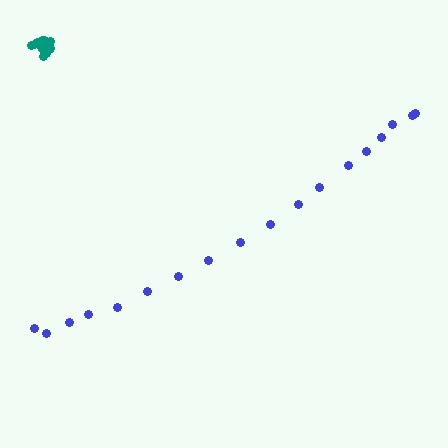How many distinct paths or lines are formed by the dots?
There are 2 distinct paths.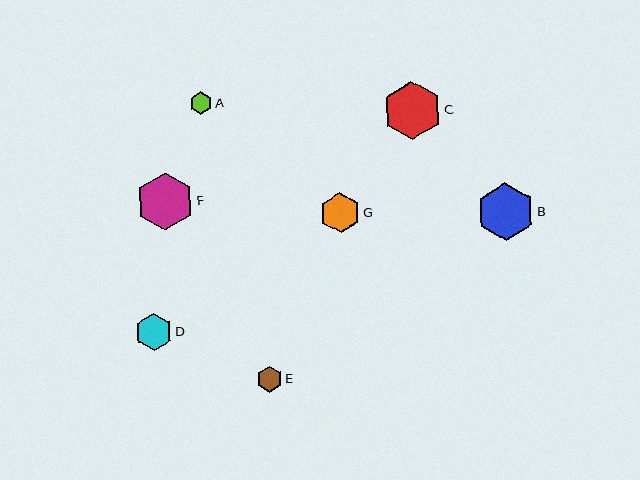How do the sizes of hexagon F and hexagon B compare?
Hexagon F and hexagon B are approximately the same size.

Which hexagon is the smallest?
Hexagon A is the smallest with a size of approximately 23 pixels.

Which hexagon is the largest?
Hexagon C is the largest with a size of approximately 58 pixels.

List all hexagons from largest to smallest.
From largest to smallest: C, F, B, G, D, E, A.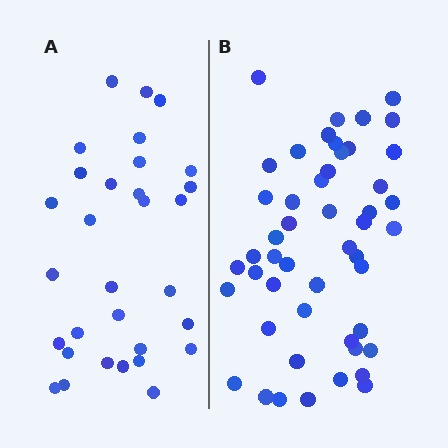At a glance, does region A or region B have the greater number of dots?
Region B (the right region) has more dots.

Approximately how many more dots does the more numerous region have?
Region B has approximately 20 more dots than region A.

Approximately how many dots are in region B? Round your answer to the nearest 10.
About 50 dots. (The exact count is 49, which rounds to 50.)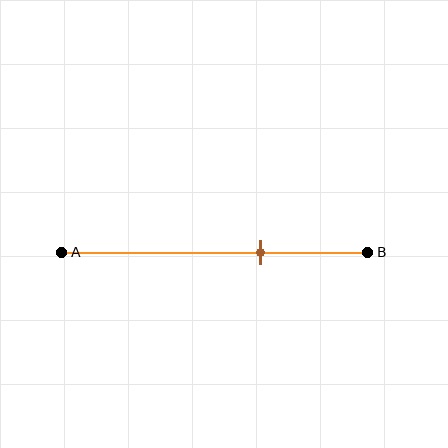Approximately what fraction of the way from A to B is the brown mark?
The brown mark is approximately 65% of the way from A to B.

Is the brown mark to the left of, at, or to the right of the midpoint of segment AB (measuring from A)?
The brown mark is to the right of the midpoint of segment AB.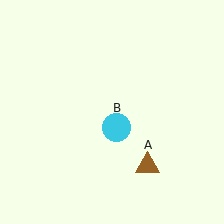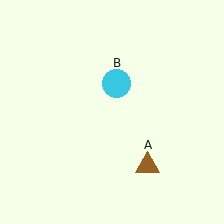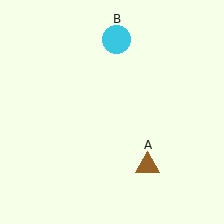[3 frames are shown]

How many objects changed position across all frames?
1 object changed position: cyan circle (object B).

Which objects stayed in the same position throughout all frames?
Brown triangle (object A) remained stationary.